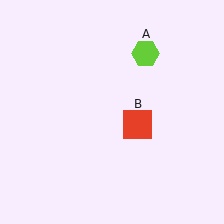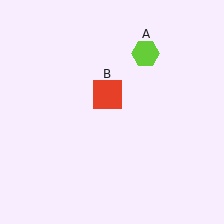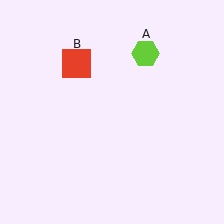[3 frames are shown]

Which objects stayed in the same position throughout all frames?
Lime hexagon (object A) remained stationary.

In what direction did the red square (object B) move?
The red square (object B) moved up and to the left.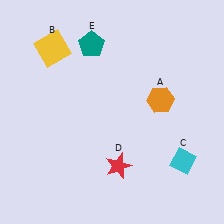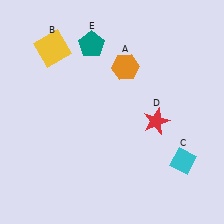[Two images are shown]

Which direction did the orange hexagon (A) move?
The orange hexagon (A) moved left.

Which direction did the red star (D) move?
The red star (D) moved up.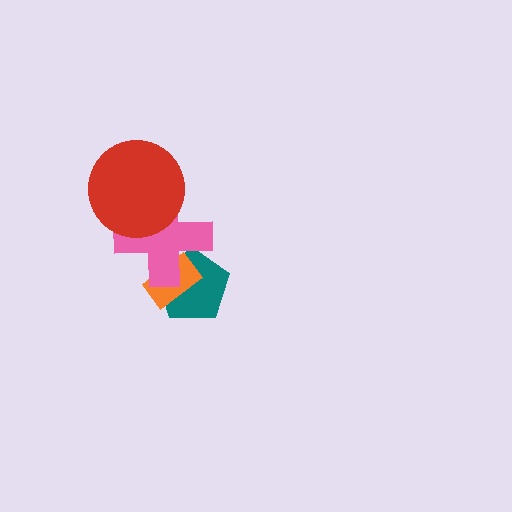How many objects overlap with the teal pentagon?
2 objects overlap with the teal pentagon.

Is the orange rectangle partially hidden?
Yes, it is partially covered by another shape.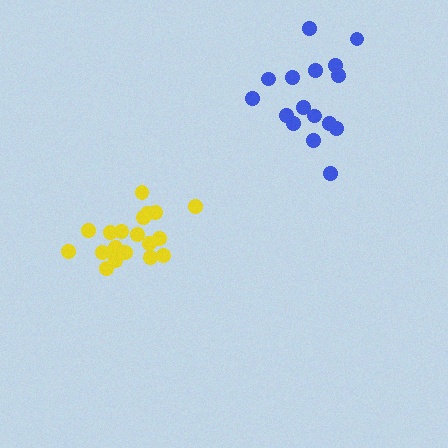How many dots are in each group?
Group 1: 16 dots, Group 2: 20 dots (36 total).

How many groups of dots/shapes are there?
There are 2 groups.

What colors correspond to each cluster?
The clusters are colored: blue, yellow.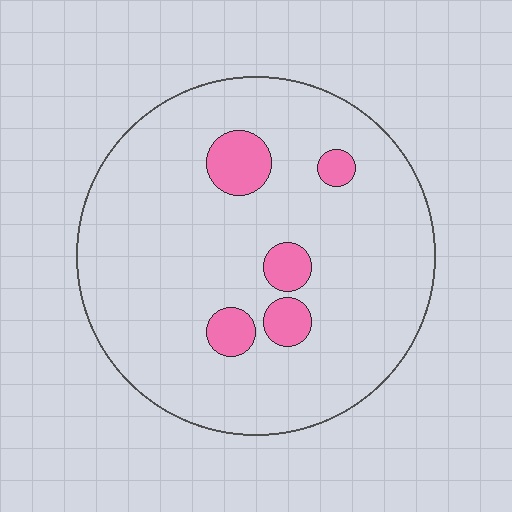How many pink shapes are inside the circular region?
5.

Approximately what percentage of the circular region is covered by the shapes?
Approximately 10%.